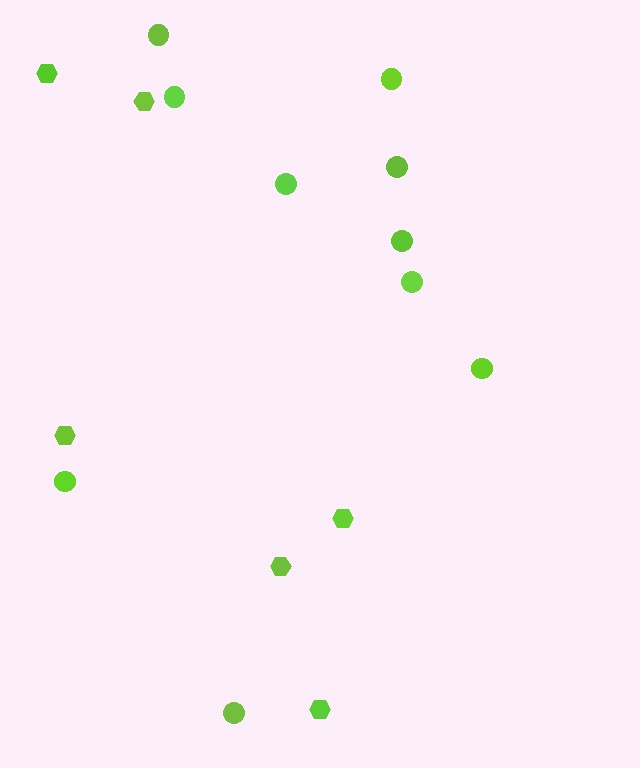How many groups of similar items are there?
There are 2 groups: one group of hexagons (6) and one group of circles (10).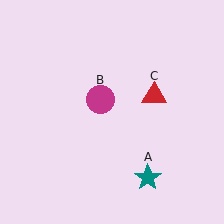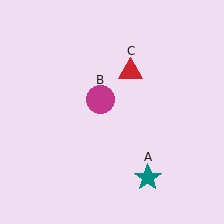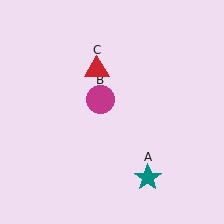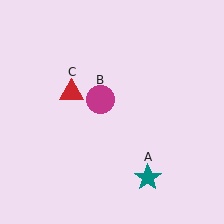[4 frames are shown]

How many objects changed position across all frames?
1 object changed position: red triangle (object C).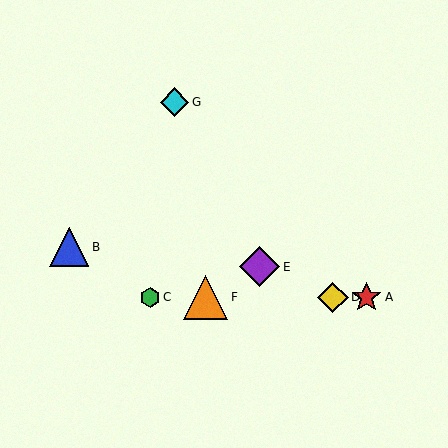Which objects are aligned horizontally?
Objects A, C, D, F are aligned horizontally.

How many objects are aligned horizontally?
4 objects (A, C, D, F) are aligned horizontally.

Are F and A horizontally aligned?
Yes, both are at y≈297.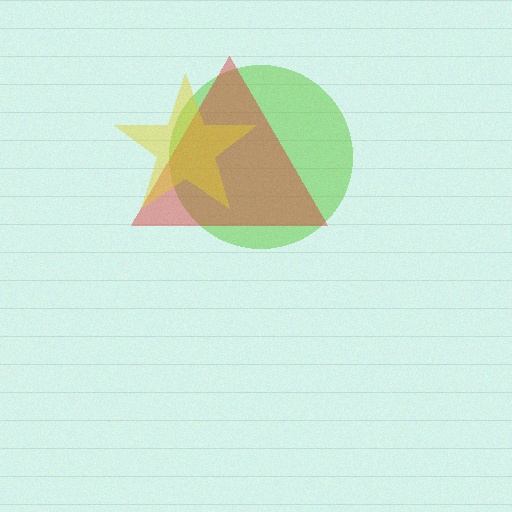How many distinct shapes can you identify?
There are 3 distinct shapes: a lime circle, a red triangle, a yellow star.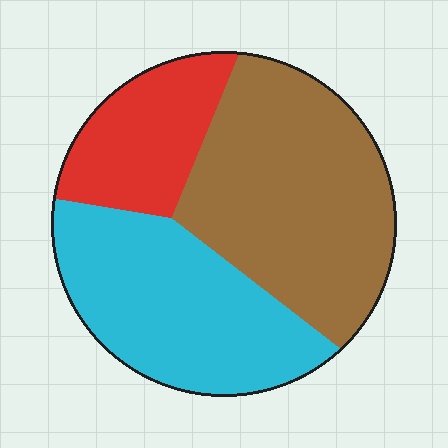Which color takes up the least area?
Red, at roughly 20%.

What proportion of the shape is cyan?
Cyan covers roughly 35% of the shape.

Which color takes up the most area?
Brown, at roughly 45%.